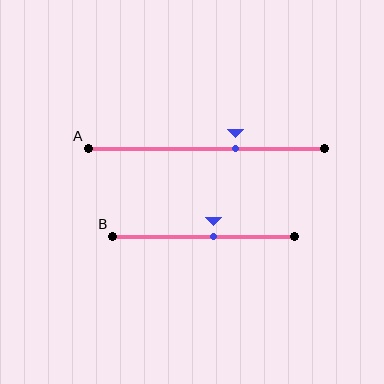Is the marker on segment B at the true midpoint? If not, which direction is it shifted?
No, the marker on segment B is shifted to the right by about 5% of the segment length.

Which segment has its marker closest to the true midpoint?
Segment B has its marker closest to the true midpoint.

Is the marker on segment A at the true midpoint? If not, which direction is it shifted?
No, the marker on segment A is shifted to the right by about 13% of the segment length.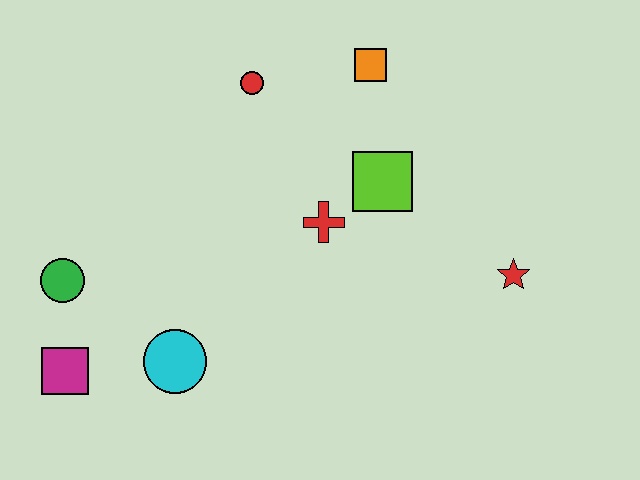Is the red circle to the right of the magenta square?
Yes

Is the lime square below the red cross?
No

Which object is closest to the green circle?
The magenta square is closest to the green circle.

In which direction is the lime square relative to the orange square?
The lime square is below the orange square.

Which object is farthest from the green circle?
The red star is farthest from the green circle.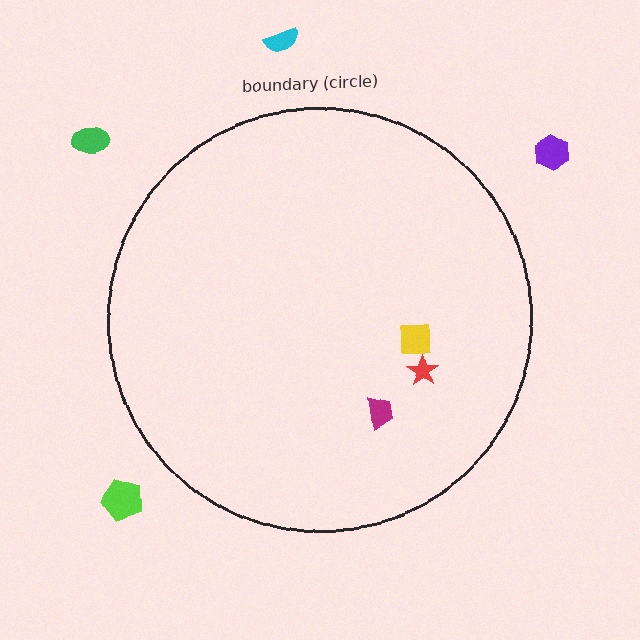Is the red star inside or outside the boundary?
Inside.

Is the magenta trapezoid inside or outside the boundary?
Inside.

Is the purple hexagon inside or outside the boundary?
Outside.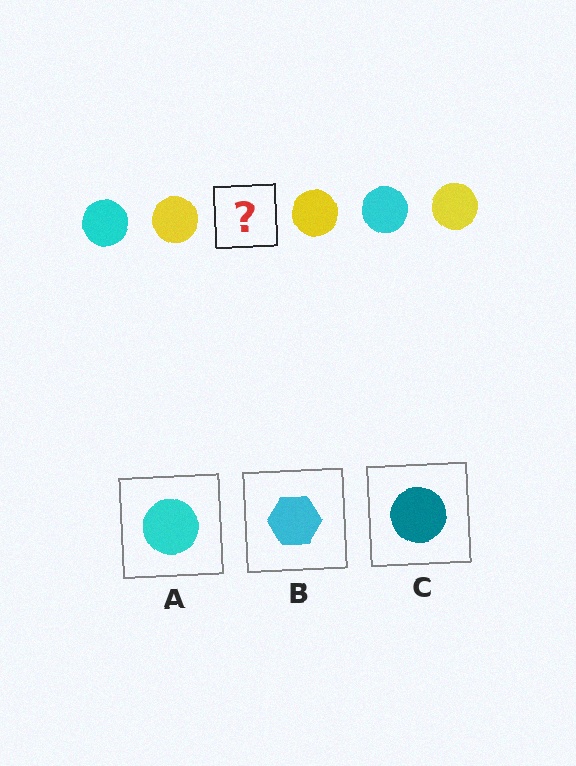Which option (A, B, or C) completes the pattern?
A.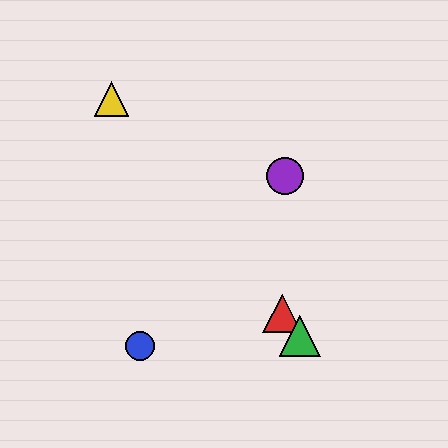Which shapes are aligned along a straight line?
The red triangle, the green triangle, the yellow triangle are aligned along a straight line.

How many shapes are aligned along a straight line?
3 shapes (the red triangle, the green triangle, the yellow triangle) are aligned along a straight line.